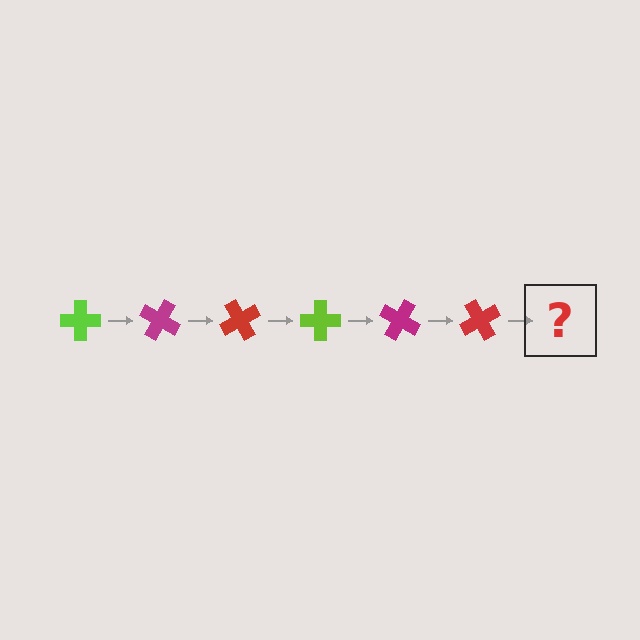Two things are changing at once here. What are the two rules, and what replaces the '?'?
The two rules are that it rotates 30 degrees each step and the color cycles through lime, magenta, and red. The '?' should be a lime cross, rotated 180 degrees from the start.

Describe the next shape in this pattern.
It should be a lime cross, rotated 180 degrees from the start.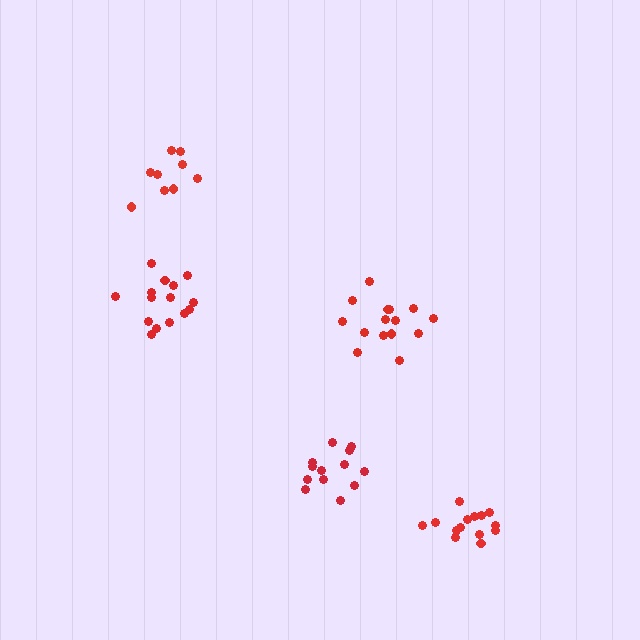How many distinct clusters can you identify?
There are 5 distinct clusters.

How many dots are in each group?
Group 1: 13 dots, Group 2: 9 dots, Group 3: 14 dots, Group 4: 15 dots, Group 5: 15 dots (66 total).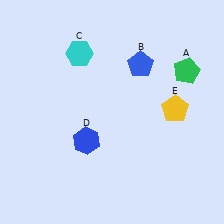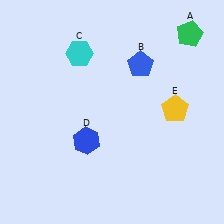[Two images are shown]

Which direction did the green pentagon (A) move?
The green pentagon (A) moved up.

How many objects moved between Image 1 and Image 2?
1 object moved between the two images.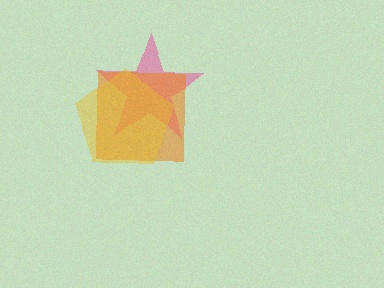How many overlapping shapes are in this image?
There are 3 overlapping shapes in the image.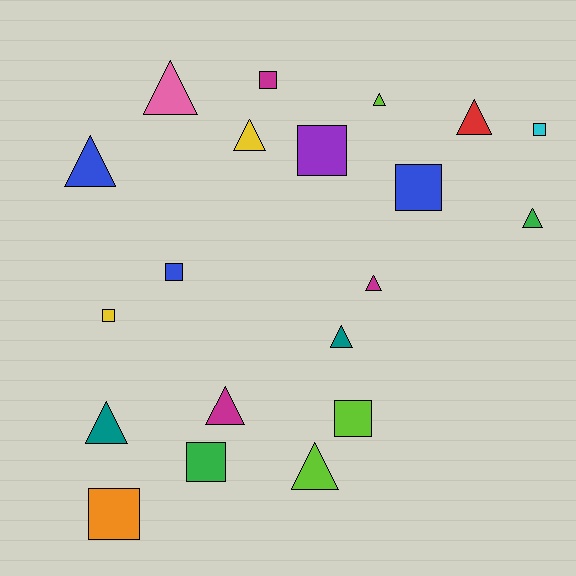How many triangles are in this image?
There are 11 triangles.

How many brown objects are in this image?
There are no brown objects.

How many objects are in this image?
There are 20 objects.